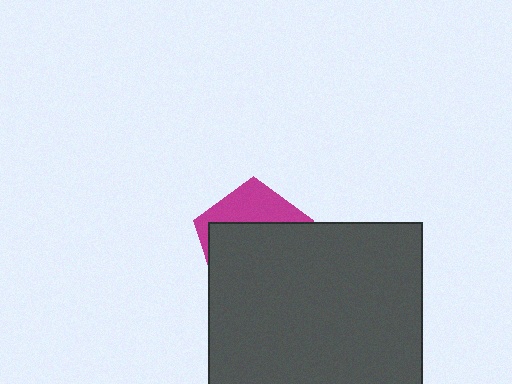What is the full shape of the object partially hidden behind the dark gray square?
The partially hidden object is a magenta pentagon.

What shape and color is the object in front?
The object in front is a dark gray square.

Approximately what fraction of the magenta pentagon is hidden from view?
Roughly 68% of the magenta pentagon is hidden behind the dark gray square.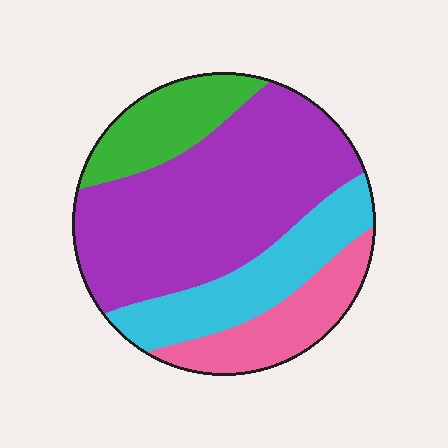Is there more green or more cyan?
Cyan.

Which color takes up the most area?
Purple, at roughly 50%.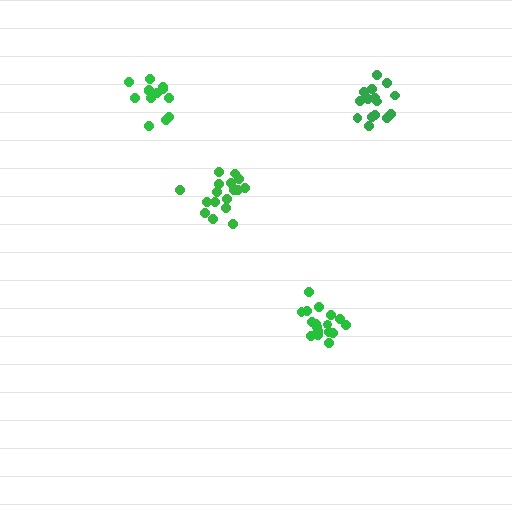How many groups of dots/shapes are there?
There are 4 groups.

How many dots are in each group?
Group 1: 17 dots, Group 2: 15 dots, Group 3: 17 dots, Group 4: 13 dots (62 total).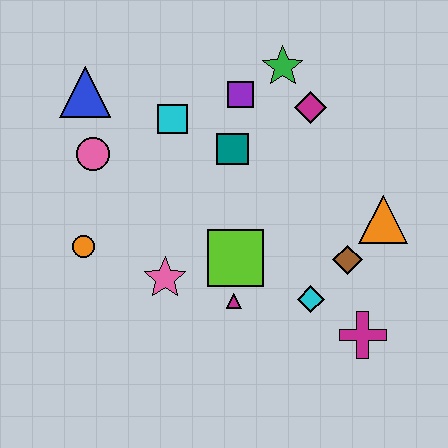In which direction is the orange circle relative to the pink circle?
The orange circle is below the pink circle.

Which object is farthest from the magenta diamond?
The orange circle is farthest from the magenta diamond.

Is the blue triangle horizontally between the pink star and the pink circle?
No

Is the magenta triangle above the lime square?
No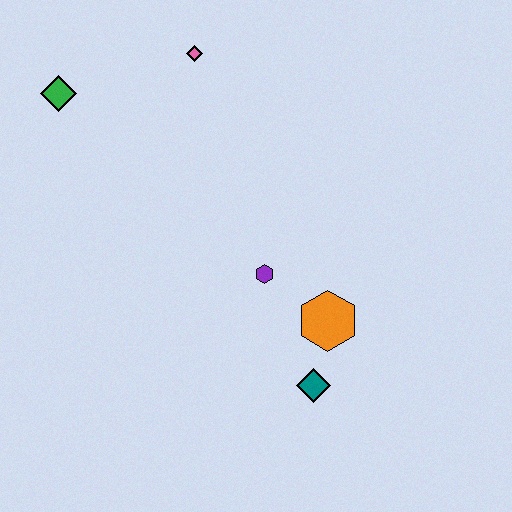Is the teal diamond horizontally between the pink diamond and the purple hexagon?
No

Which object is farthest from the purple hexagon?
The green diamond is farthest from the purple hexagon.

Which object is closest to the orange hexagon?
The teal diamond is closest to the orange hexagon.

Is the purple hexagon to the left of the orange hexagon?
Yes